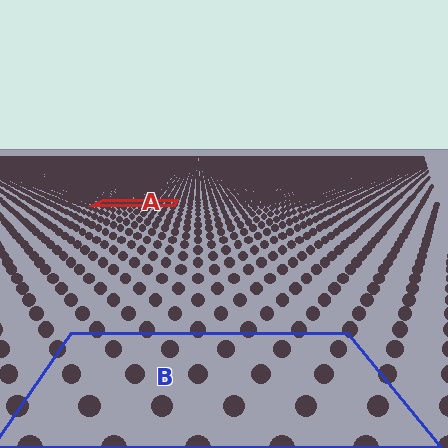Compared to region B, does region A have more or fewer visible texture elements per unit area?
Region A has more texture elements per unit area — they are packed more densely because it is farther away.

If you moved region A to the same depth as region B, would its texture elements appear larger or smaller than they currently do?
They would appear larger. At a closer depth, the same texture elements are projected at a bigger on-screen size.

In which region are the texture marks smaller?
The texture marks are smaller in region A, because it is farther away.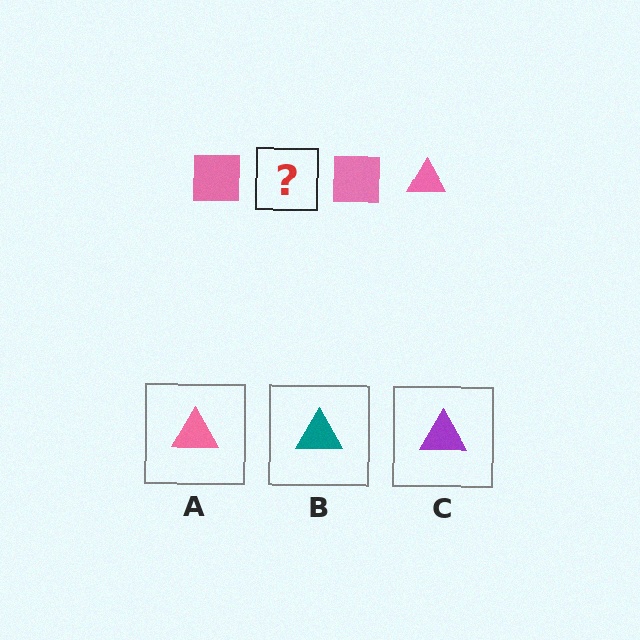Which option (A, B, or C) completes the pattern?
A.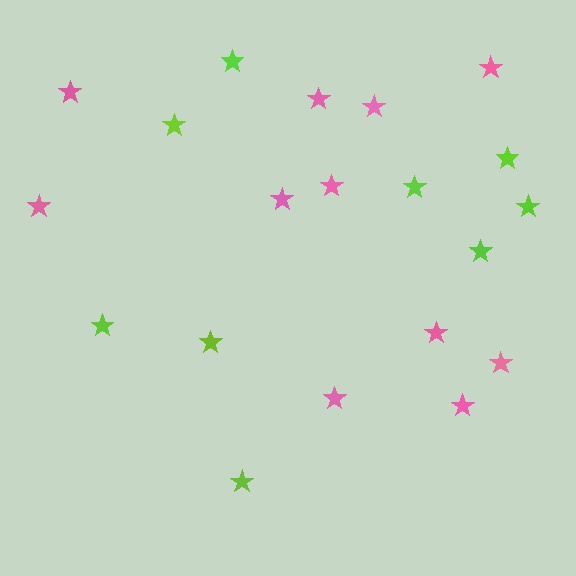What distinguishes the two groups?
There are 2 groups: one group of pink stars (11) and one group of lime stars (9).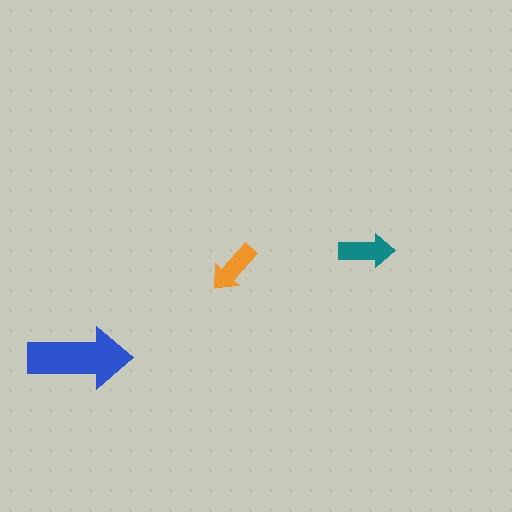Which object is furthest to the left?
The blue arrow is leftmost.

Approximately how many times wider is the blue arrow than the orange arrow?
About 2 times wider.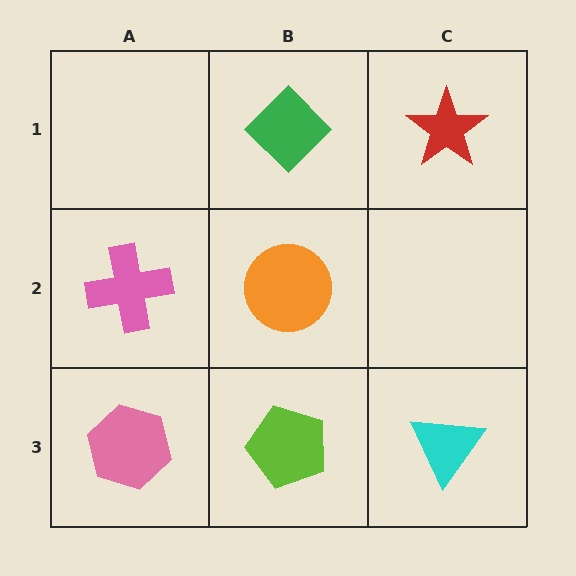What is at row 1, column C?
A red star.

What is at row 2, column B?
An orange circle.